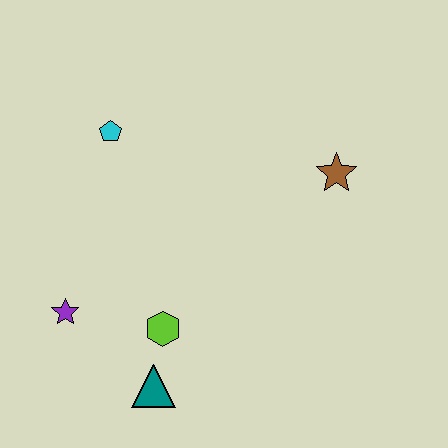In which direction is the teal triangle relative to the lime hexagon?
The teal triangle is below the lime hexagon.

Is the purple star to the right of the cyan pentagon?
No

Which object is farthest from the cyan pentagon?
The teal triangle is farthest from the cyan pentagon.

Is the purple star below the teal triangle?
No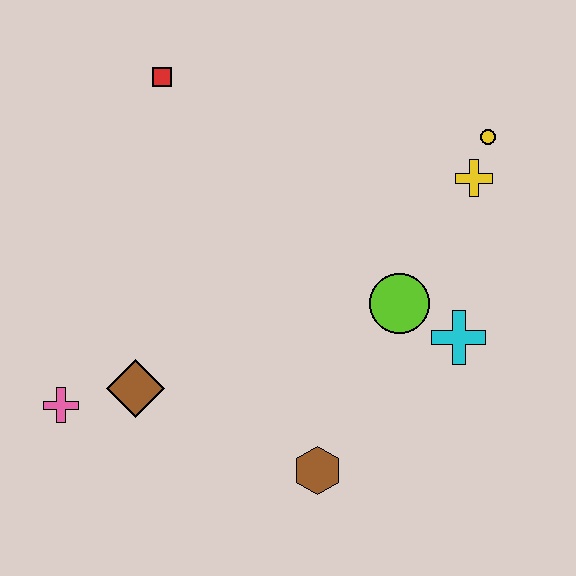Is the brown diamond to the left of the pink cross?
No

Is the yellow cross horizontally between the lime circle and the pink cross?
No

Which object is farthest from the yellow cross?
The pink cross is farthest from the yellow cross.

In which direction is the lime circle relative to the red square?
The lime circle is to the right of the red square.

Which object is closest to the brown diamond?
The pink cross is closest to the brown diamond.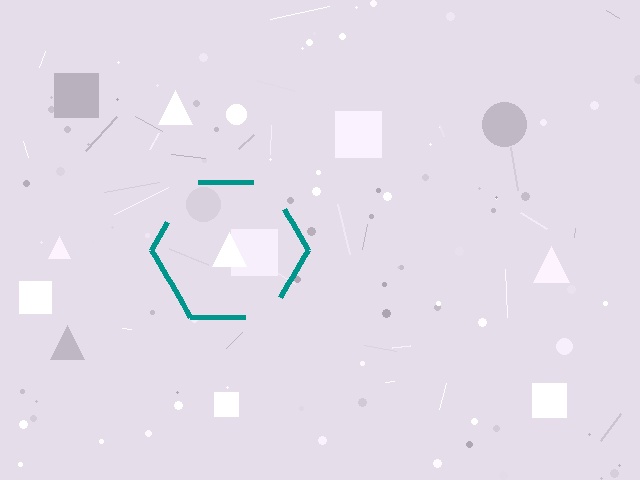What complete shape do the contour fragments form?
The contour fragments form a hexagon.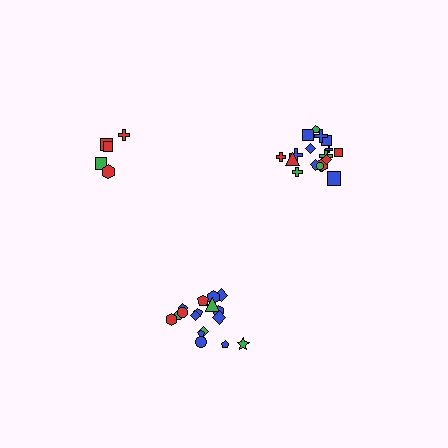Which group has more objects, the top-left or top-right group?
The top-right group.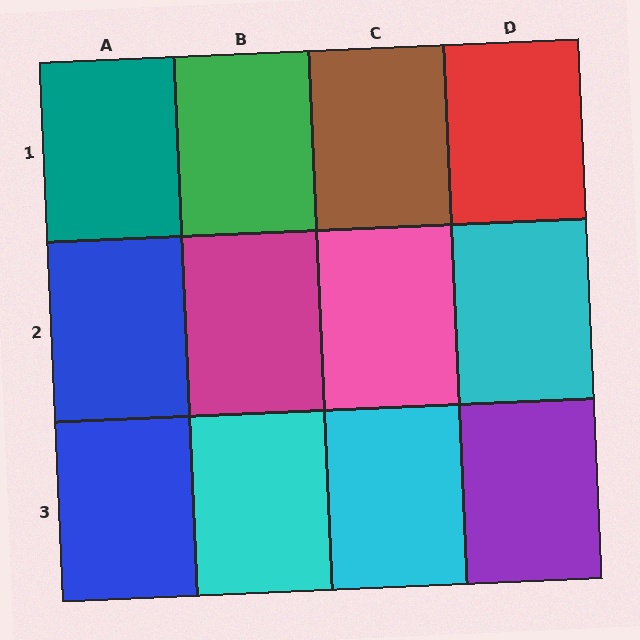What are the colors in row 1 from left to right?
Teal, green, brown, red.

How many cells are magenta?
1 cell is magenta.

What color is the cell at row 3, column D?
Purple.